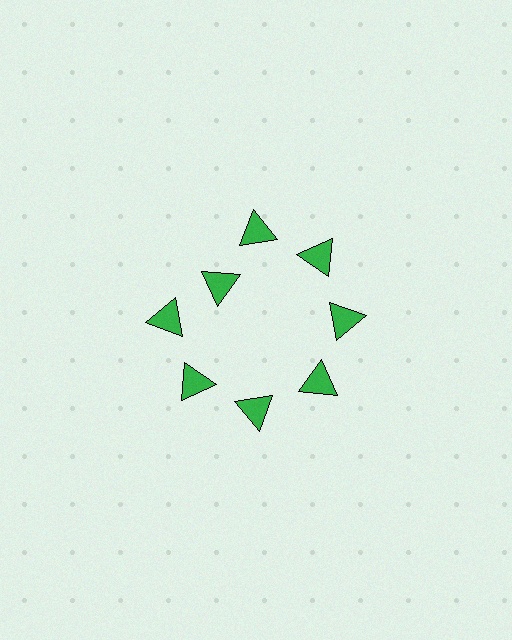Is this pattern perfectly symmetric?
No. The 8 green triangles are arranged in a ring, but one element near the 10 o'clock position is pulled inward toward the center, breaking the 8-fold rotational symmetry.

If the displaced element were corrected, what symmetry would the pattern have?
It would have 8-fold rotational symmetry — the pattern would map onto itself every 45 degrees.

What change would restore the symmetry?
The symmetry would be restored by moving it outward, back onto the ring so that all 8 triangles sit at equal angles and equal distance from the center.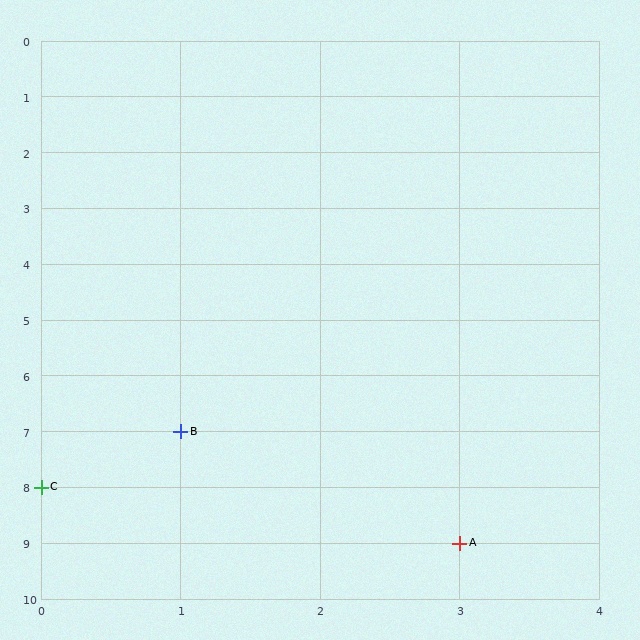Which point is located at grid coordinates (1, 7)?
Point B is at (1, 7).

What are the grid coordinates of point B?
Point B is at grid coordinates (1, 7).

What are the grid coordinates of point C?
Point C is at grid coordinates (0, 8).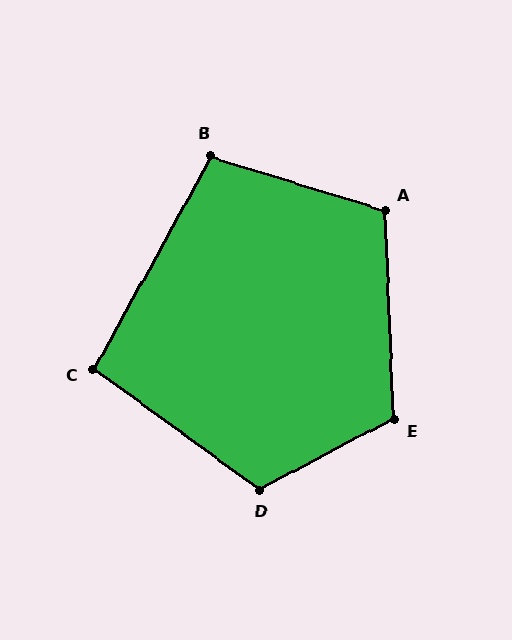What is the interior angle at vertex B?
Approximately 102 degrees (obtuse).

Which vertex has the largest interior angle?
D, at approximately 116 degrees.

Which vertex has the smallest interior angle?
C, at approximately 97 degrees.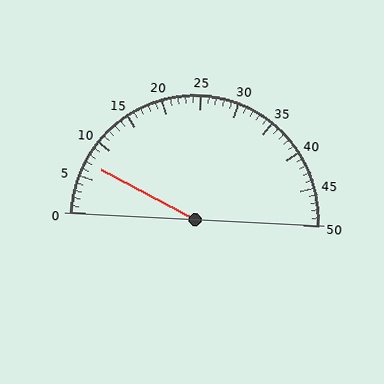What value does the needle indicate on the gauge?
The needle indicates approximately 7.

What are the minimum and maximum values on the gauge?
The gauge ranges from 0 to 50.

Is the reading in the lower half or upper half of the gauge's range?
The reading is in the lower half of the range (0 to 50).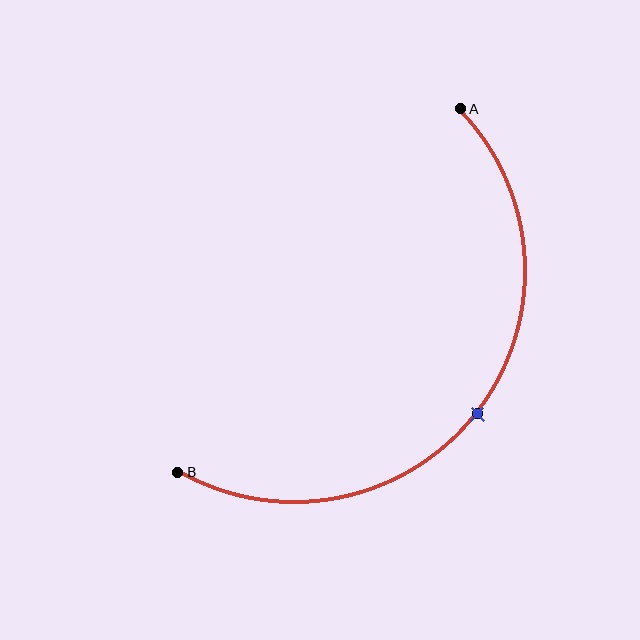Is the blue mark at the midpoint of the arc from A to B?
Yes. The blue mark lies on the arc at equal arc-length from both A and B — it is the arc midpoint.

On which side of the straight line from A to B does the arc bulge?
The arc bulges below and to the right of the straight line connecting A and B.